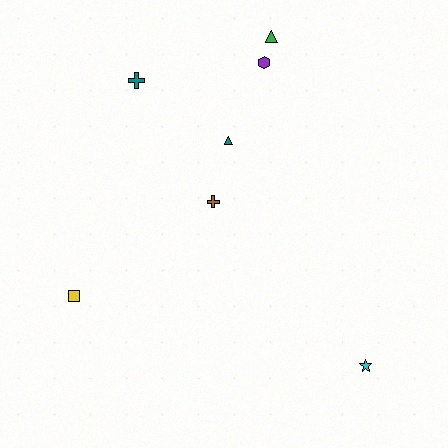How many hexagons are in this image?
There is 1 hexagon.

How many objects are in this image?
There are 7 objects.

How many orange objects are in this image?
There are no orange objects.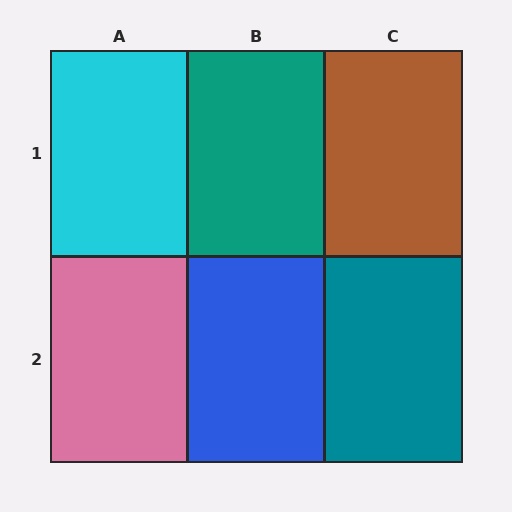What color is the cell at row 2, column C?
Teal.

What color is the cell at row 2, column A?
Pink.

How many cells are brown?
1 cell is brown.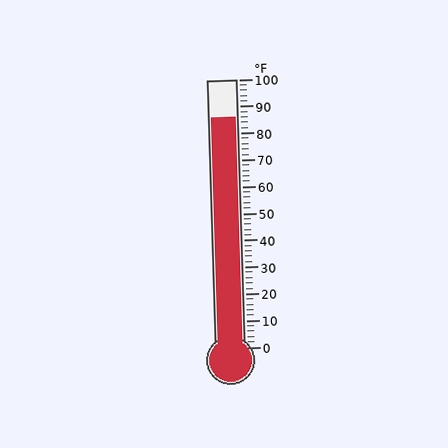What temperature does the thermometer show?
The thermometer shows approximately 86°F.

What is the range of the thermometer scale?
The thermometer scale ranges from 0°F to 100°F.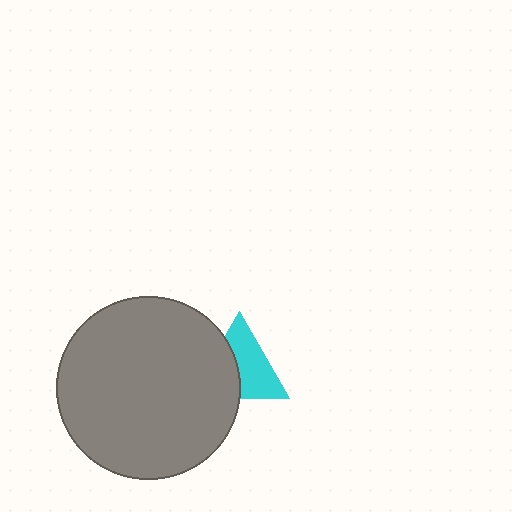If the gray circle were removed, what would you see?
You would see the complete cyan triangle.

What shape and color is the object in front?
The object in front is a gray circle.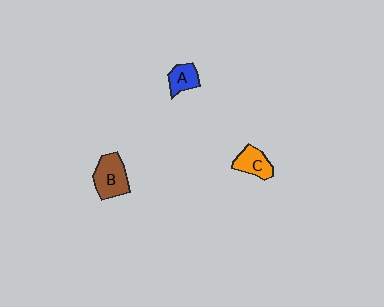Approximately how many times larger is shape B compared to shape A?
Approximately 1.7 times.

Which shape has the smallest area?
Shape A (blue).